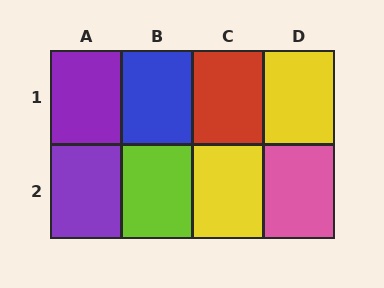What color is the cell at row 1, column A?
Purple.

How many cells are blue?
1 cell is blue.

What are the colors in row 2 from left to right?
Purple, lime, yellow, pink.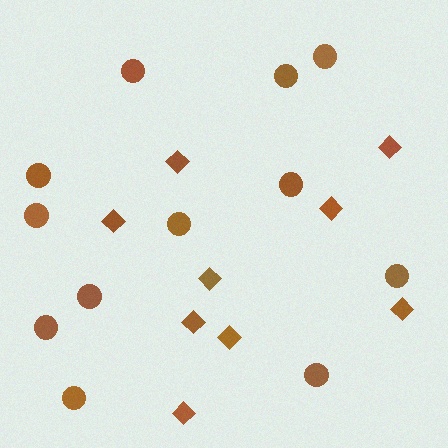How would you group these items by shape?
There are 2 groups: one group of diamonds (9) and one group of circles (12).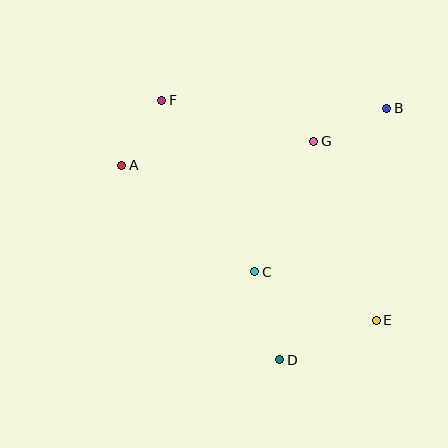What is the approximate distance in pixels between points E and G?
The distance between E and G is approximately 190 pixels.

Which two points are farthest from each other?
Points E and F are farthest from each other.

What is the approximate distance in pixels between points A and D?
The distance between A and D is approximately 250 pixels.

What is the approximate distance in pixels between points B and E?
The distance between B and E is approximately 212 pixels.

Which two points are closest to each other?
Points A and F are closest to each other.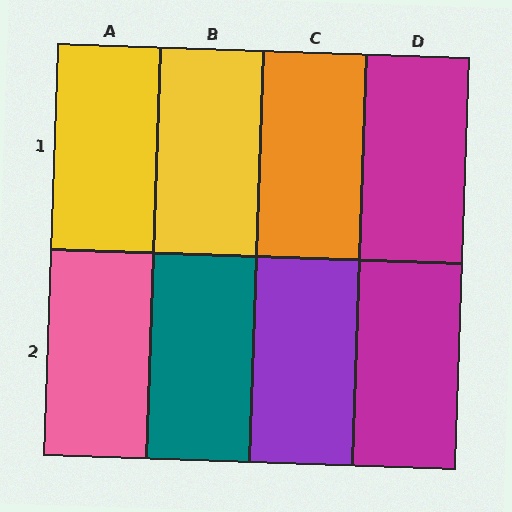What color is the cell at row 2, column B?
Teal.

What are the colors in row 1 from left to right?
Yellow, yellow, orange, magenta.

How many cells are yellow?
2 cells are yellow.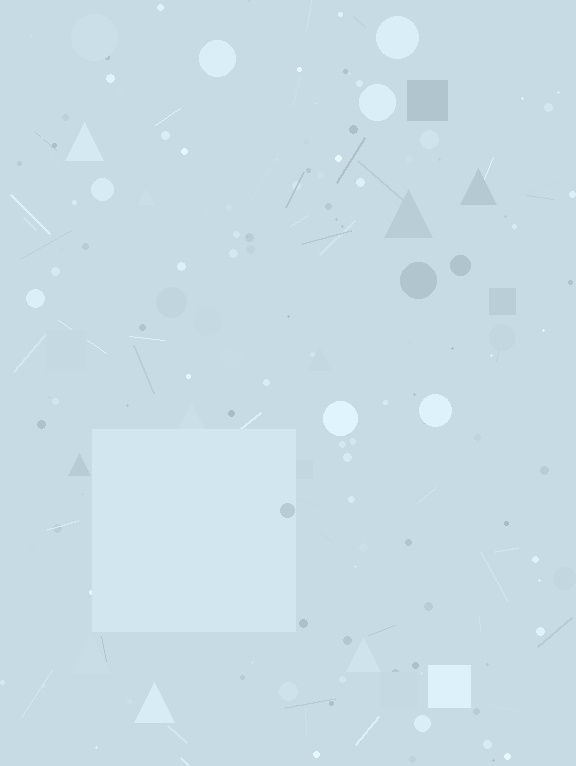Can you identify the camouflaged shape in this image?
The camouflaged shape is a square.